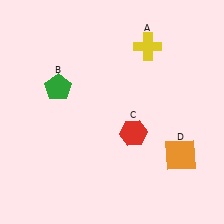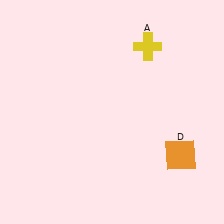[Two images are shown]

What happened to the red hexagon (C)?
The red hexagon (C) was removed in Image 2. It was in the bottom-right area of Image 1.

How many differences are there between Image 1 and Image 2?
There are 2 differences between the two images.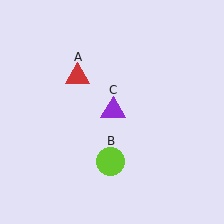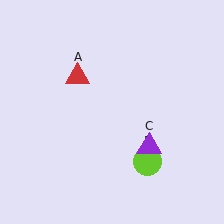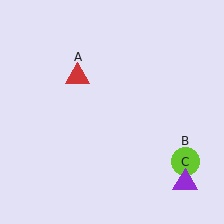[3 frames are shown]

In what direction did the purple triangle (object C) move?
The purple triangle (object C) moved down and to the right.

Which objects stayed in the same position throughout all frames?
Red triangle (object A) remained stationary.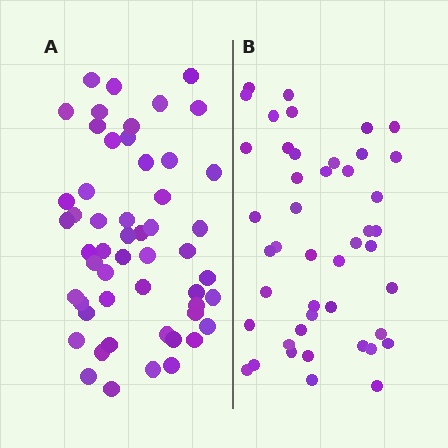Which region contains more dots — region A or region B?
Region A (the left region) has more dots.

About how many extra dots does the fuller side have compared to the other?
Region A has roughly 8 or so more dots than region B.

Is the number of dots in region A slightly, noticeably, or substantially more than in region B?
Region A has only slightly more — the two regions are fairly close. The ratio is roughly 1.2 to 1.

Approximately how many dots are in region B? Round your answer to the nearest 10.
About 40 dots. (The exact count is 45, which rounds to 40.)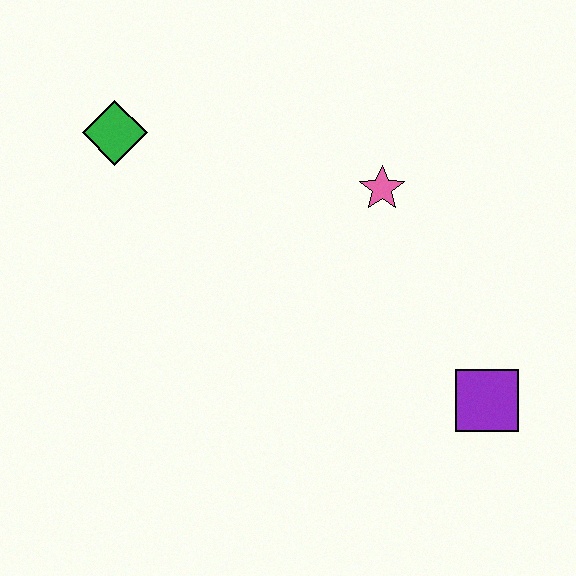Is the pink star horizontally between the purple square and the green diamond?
Yes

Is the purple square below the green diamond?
Yes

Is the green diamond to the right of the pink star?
No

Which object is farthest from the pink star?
The green diamond is farthest from the pink star.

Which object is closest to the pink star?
The purple square is closest to the pink star.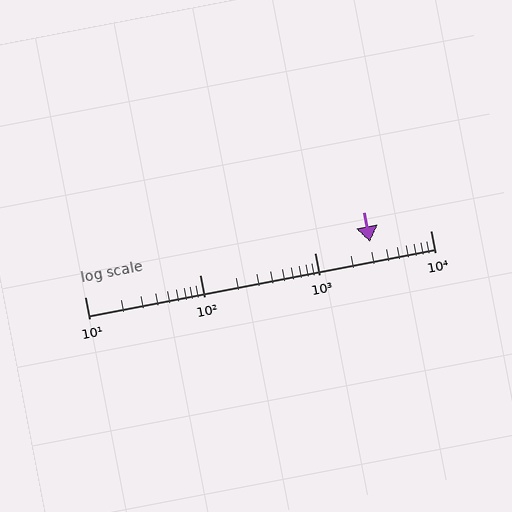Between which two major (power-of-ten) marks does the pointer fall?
The pointer is between 1000 and 10000.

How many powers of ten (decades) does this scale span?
The scale spans 3 decades, from 10 to 10000.